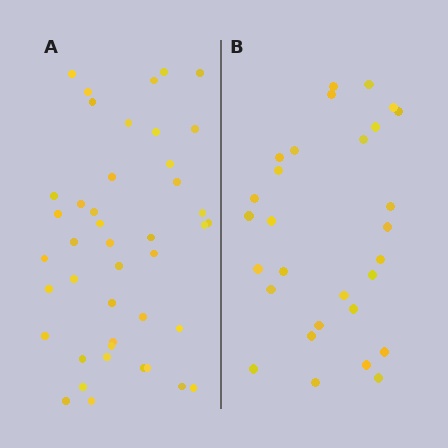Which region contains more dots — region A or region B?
Region A (the left region) has more dots.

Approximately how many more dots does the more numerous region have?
Region A has approximately 15 more dots than region B.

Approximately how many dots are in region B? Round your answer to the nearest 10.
About 30 dots. (The exact count is 29, which rounds to 30.)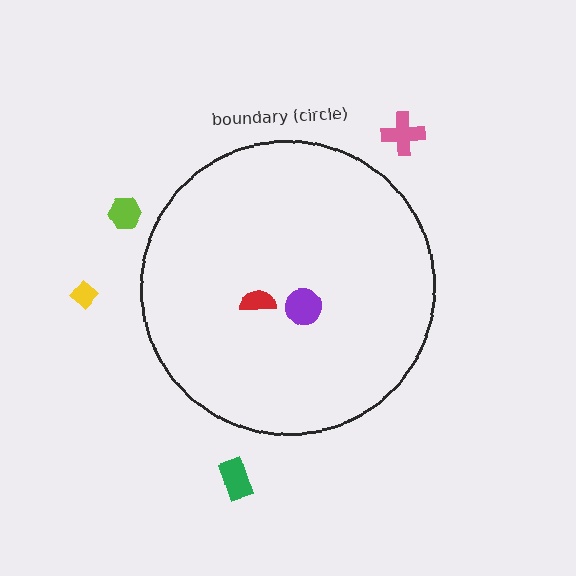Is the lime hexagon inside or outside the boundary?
Outside.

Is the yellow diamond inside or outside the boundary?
Outside.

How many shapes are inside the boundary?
2 inside, 4 outside.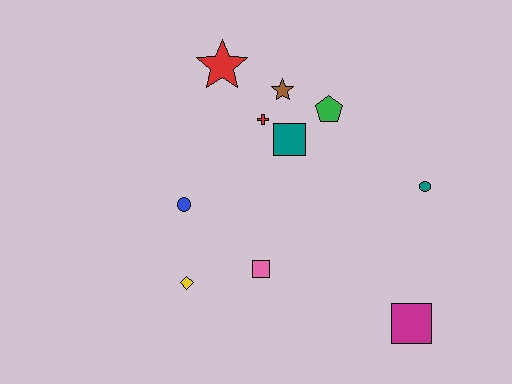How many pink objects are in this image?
There is 1 pink object.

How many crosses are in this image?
There is 1 cross.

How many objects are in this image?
There are 10 objects.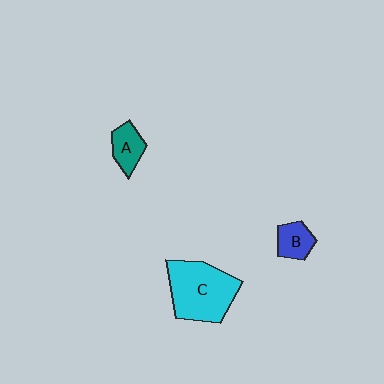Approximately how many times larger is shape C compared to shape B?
Approximately 3.0 times.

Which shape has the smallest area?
Shape B (blue).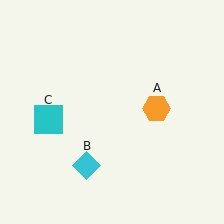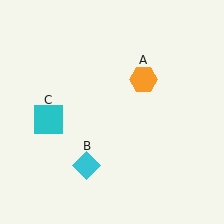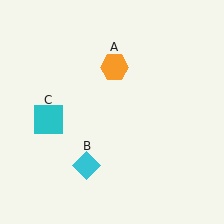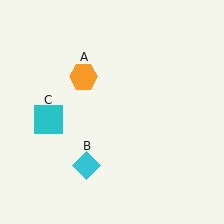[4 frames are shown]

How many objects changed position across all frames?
1 object changed position: orange hexagon (object A).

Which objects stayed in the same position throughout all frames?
Cyan diamond (object B) and cyan square (object C) remained stationary.